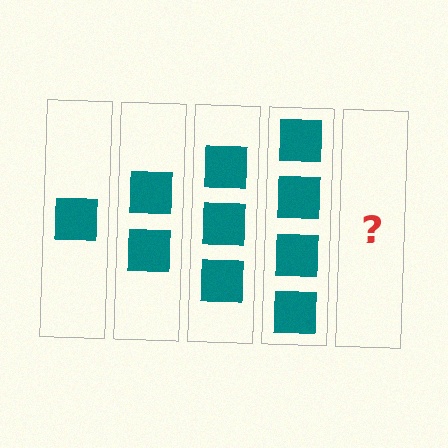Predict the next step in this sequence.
The next step is 5 squares.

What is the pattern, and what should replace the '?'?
The pattern is that each step adds one more square. The '?' should be 5 squares.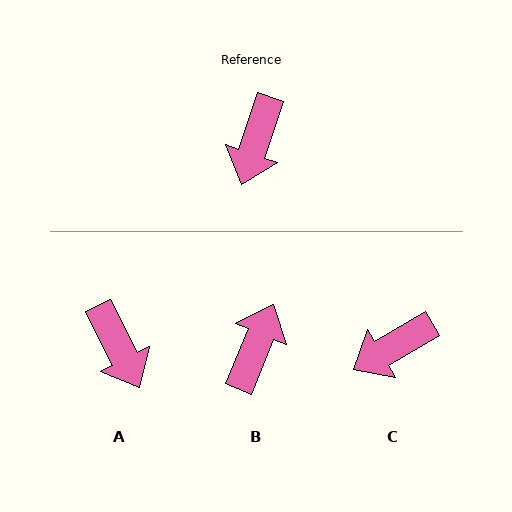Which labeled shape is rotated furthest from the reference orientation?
B, about 176 degrees away.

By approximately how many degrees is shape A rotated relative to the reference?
Approximately 46 degrees counter-clockwise.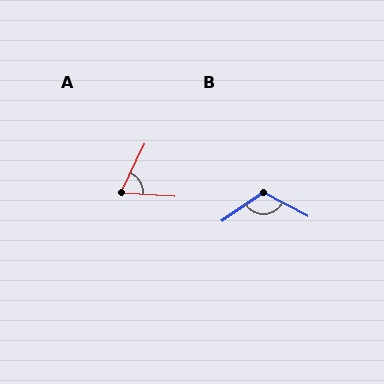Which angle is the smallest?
A, at approximately 67 degrees.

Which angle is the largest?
B, at approximately 118 degrees.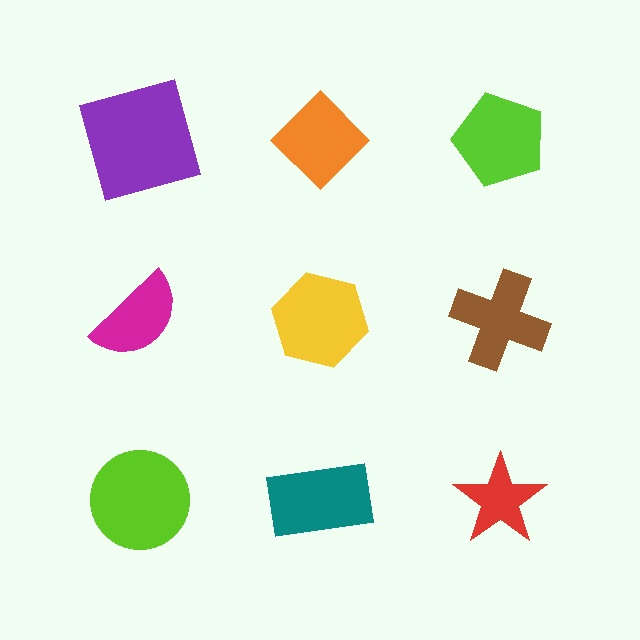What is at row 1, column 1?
A purple square.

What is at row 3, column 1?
A lime circle.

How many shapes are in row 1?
3 shapes.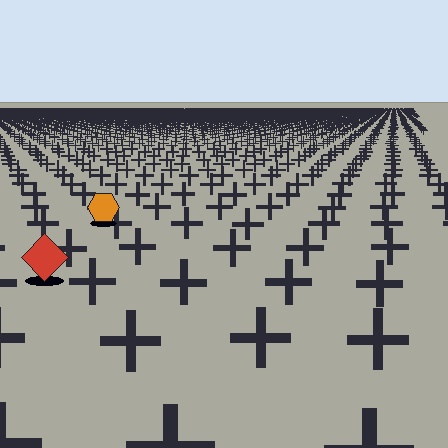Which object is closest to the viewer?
The red diamond is closest. The texture marks near it are larger and more spread out.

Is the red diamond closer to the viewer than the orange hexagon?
Yes. The red diamond is closer — you can tell from the texture gradient: the ground texture is coarser near it.